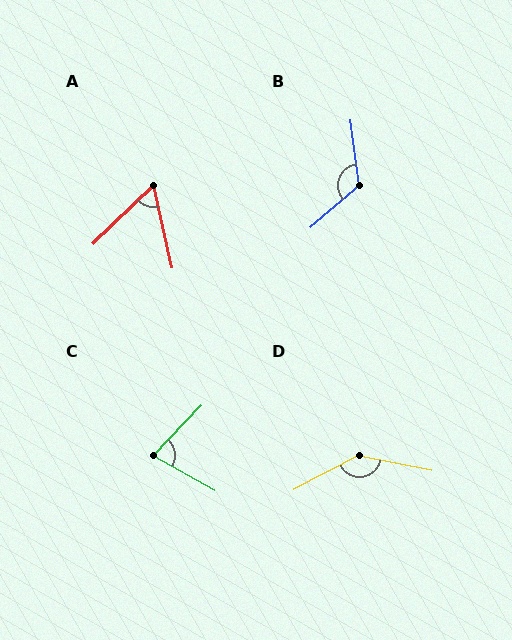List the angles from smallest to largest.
A (59°), C (75°), B (123°), D (141°).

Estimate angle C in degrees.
Approximately 75 degrees.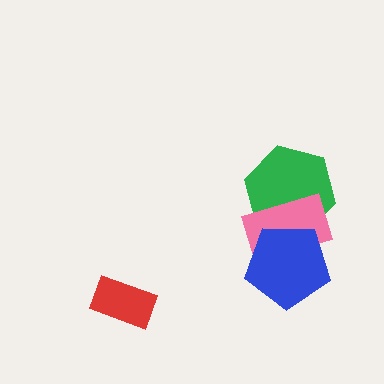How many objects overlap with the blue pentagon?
2 objects overlap with the blue pentagon.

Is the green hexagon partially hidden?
Yes, it is partially covered by another shape.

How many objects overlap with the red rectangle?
0 objects overlap with the red rectangle.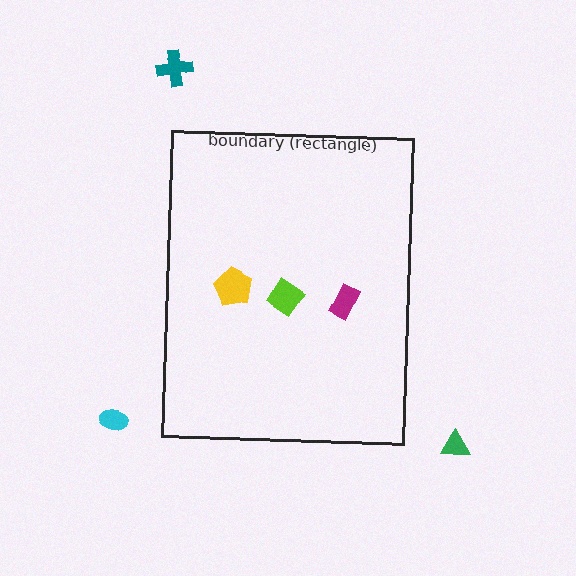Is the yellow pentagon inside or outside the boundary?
Inside.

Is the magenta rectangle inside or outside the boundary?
Inside.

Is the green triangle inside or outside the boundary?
Outside.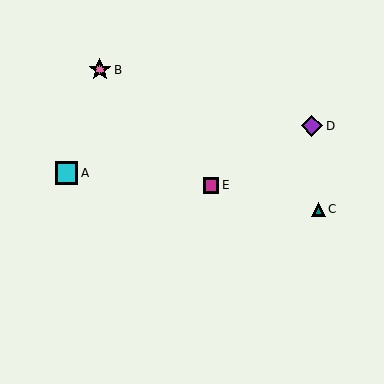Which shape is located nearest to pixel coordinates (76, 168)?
The cyan square (labeled A) at (67, 173) is nearest to that location.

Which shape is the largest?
The pink star (labeled B) is the largest.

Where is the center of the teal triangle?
The center of the teal triangle is at (318, 209).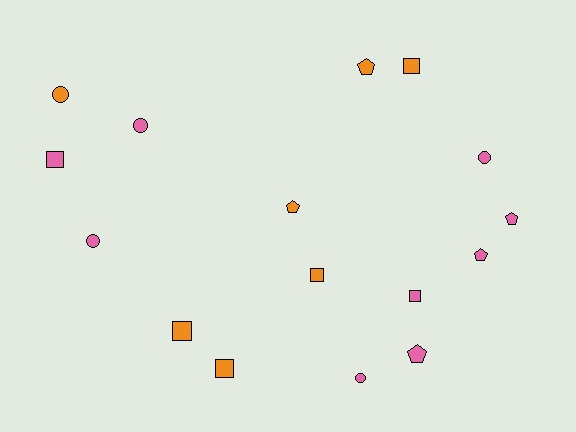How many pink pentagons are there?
There are 3 pink pentagons.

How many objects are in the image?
There are 16 objects.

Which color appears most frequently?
Pink, with 9 objects.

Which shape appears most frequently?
Square, with 6 objects.